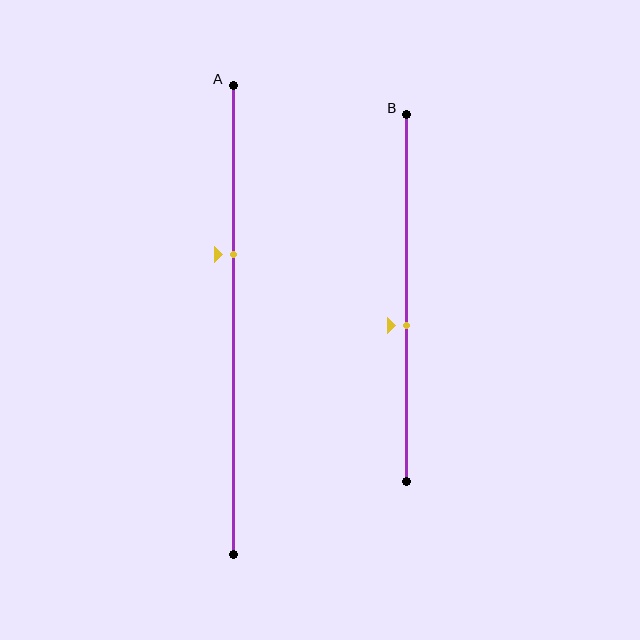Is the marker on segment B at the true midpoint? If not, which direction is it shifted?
No, the marker on segment B is shifted downward by about 8% of the segment length.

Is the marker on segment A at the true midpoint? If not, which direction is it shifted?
No, the marker on segment A is shifted upward by about 14% of the segment length.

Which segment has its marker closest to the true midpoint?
Segment B has its marker closest to the true midpoint.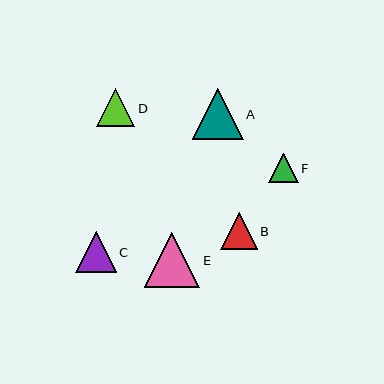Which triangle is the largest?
Triangle E is the largest with a size of approximately 55 pixels.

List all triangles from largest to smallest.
From largest to smallest: E, A, C, D, B, F.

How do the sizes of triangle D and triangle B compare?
Triangle D and triangle B are approximately the same size.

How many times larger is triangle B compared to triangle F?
Triangle B is approximately 1.2 times the size of triangle F.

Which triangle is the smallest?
Triangle F is the smallest with a size of approximately 30 pixels.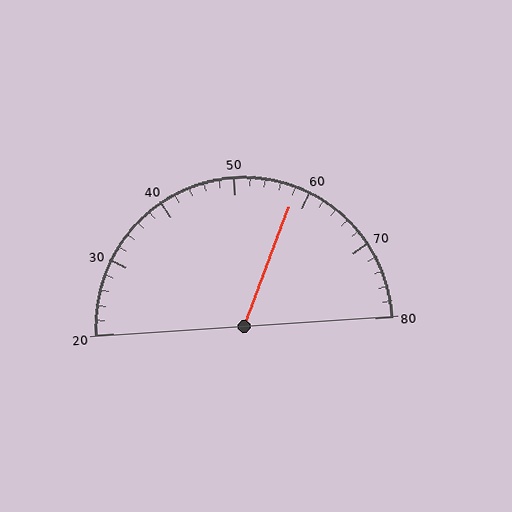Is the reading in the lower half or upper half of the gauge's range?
The reading is in the upper half of the range (20 to 80).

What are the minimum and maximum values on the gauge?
The gauge ranges from 20 to 80.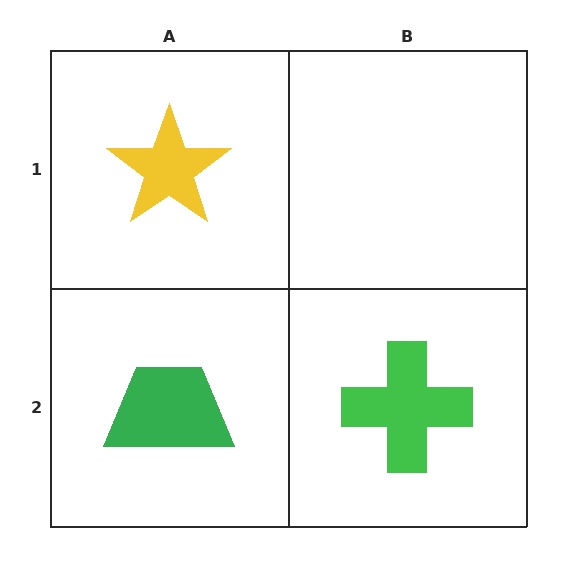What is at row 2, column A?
A green trapezoid.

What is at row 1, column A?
A yellow star.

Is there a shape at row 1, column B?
No, that cell is empty.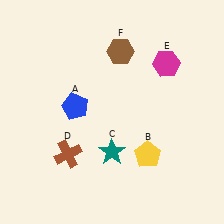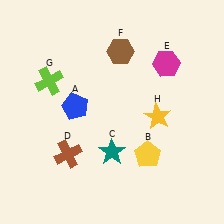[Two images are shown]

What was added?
A lime cross (G), a yellow star (H) were added in Image 2.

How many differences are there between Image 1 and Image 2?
There are 2 differences between the two images.